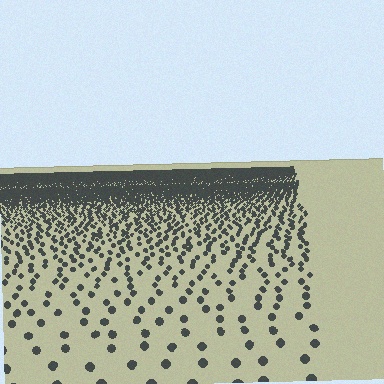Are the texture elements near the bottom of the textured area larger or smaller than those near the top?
Larger. Near the bottom, elements are closer to the viewer and appear at a bigger on-screen size.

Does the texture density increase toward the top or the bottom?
Density increases toward the top.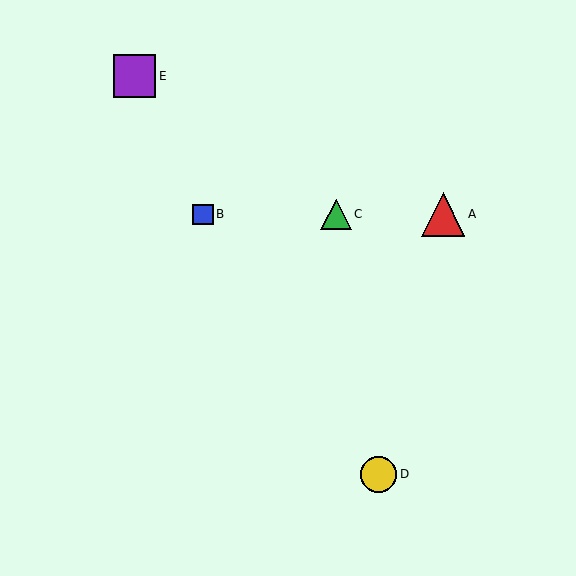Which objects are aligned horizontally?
Objects A, B, C are aligned horizontally.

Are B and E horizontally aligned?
No, B is at y≈214 and E is at y≈76.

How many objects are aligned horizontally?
3 objects (A, B, C) are aligned horizontally.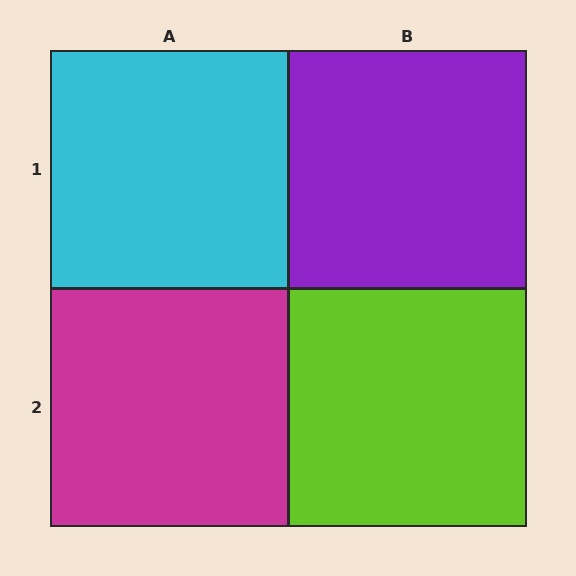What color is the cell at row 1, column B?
Purple.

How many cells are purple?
1 cell is purple.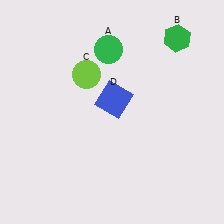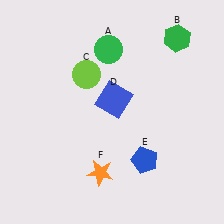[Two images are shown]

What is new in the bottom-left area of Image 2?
An orange star (F) was added in the bottom-left area of Image 2.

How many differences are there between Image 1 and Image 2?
There are 2 differences between the two images.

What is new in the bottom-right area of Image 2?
A blue pentagon (E) was added in the bottom-right area of Image 2.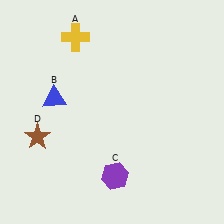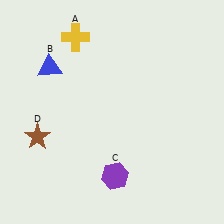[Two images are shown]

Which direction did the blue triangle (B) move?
The blue triangle (B) moved up.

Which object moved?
The blue triangle (B) moved up.